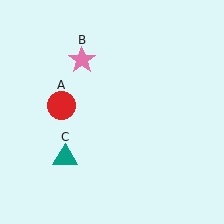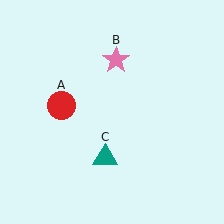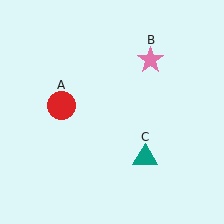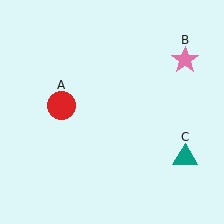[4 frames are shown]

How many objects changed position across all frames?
2 objects changed position: pink star (object B), teal triangle (object C).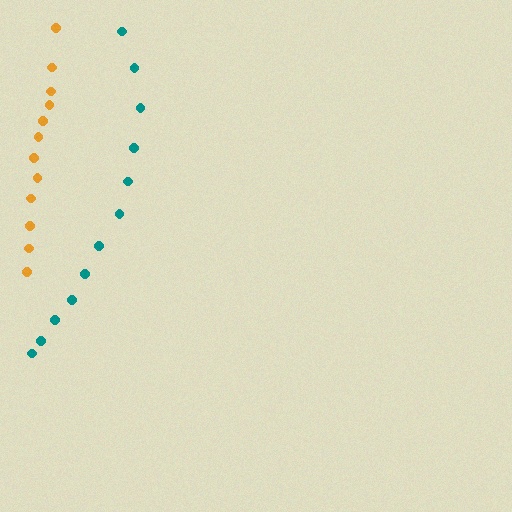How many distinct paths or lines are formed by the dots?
There are 2 distinct paths.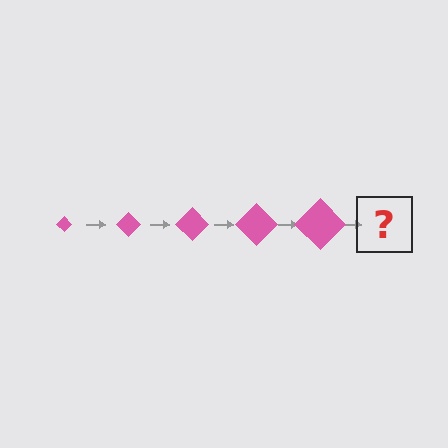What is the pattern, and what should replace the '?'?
The pattern is that the diamond gets progressively larger each step. The '?' should be a pink diamond, larger than the previous one.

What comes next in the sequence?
The next element should be a pink diamond, larger than the previous one.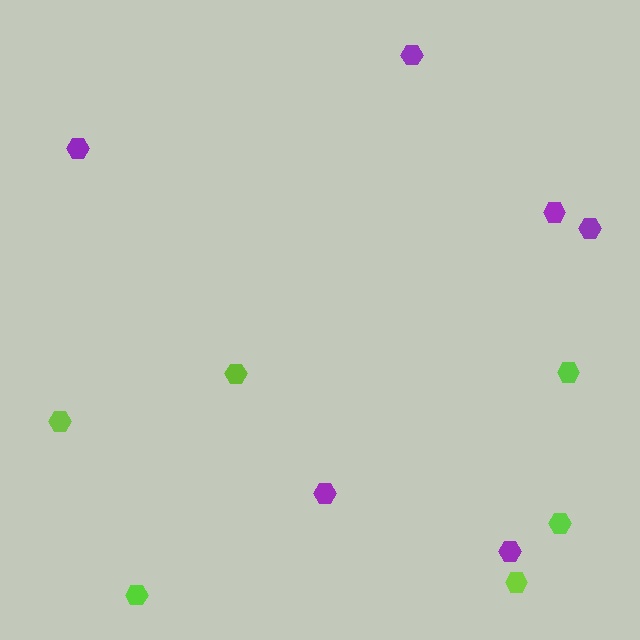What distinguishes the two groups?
There are 2 groups: one group of purple hexagons (6) and one group of lime hexagons (6).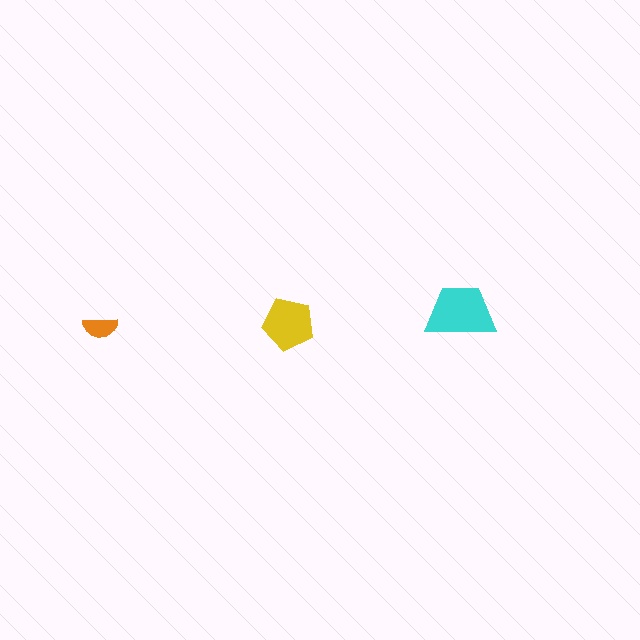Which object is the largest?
The cyan trapezoid.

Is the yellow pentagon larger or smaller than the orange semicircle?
Larger.